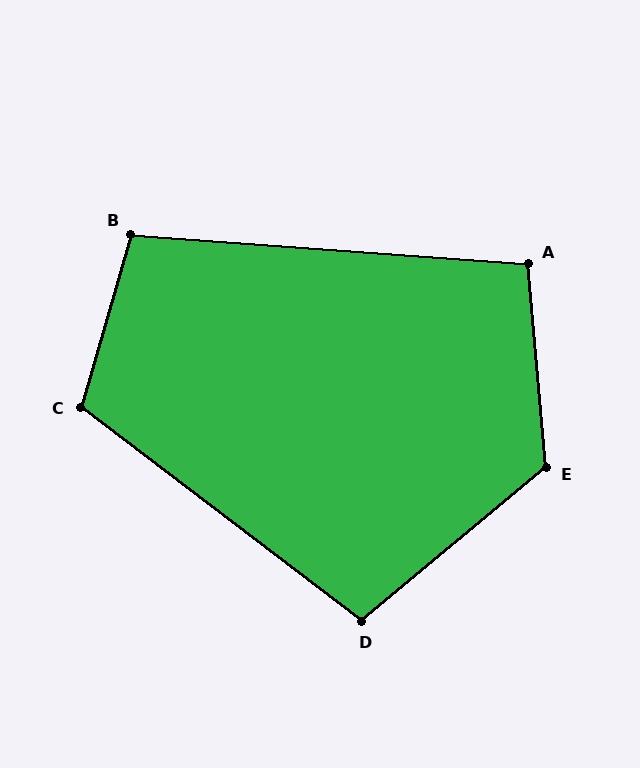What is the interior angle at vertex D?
Approximately 103 degrees (obtuse).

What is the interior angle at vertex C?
Approximately 111 degrees (obtuse).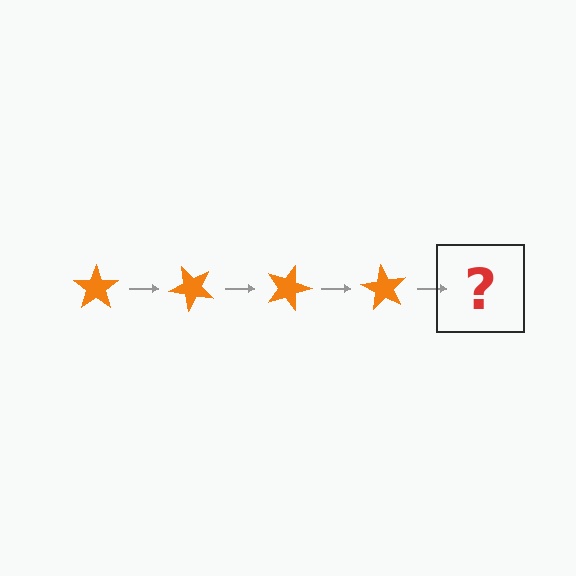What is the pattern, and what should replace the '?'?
The pattern is that the star rotates 45 degrees each step. The '?' should be an orange star rotated 180 degrees.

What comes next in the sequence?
The next element should be an orange star rotated 180 degrees.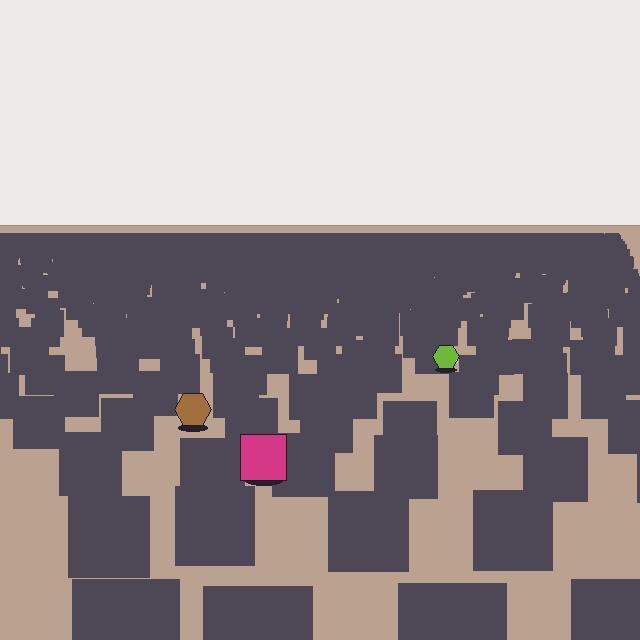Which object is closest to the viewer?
The magenta square is closest. The texture marks near it are larger and more spread out.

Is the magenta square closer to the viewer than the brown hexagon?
Yes. The magenta square is closer — you can tell from the texture gradient: the ground texture is coarser near it.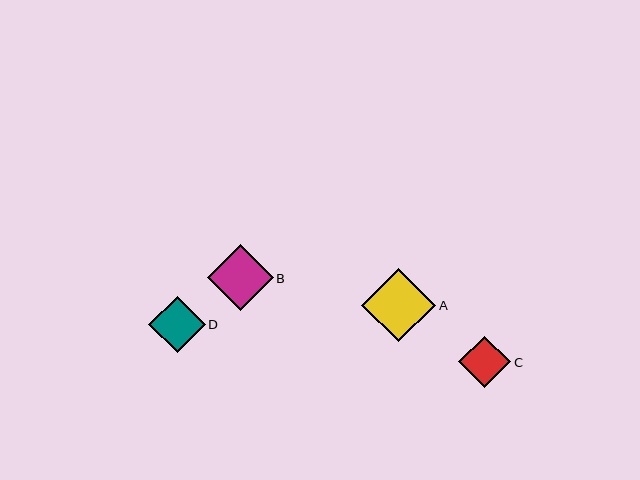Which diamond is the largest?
Diamond A is the largest with a size of approximately 74 pixels.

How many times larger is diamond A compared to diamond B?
Diamond A is approximately 1.1 times the size of diamond B.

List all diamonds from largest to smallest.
From largest to smallest: A, B, D, C.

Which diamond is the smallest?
Diamond C is the smallest with a size of approximately 52 pixels.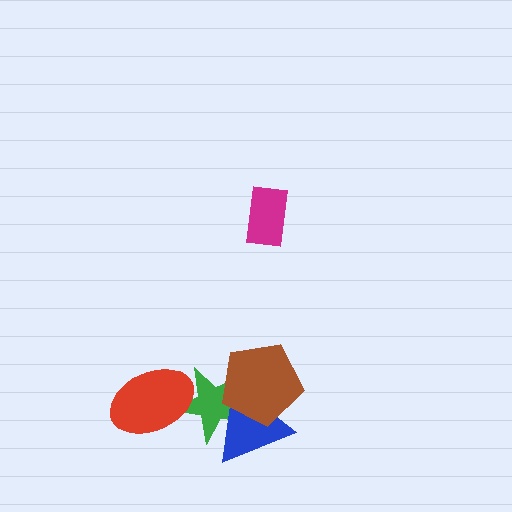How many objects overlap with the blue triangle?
2 objects overlap with the blue triangle.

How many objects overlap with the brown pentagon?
2 objects overlap with the brown pentagon.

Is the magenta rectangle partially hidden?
No, no other shape covers it.